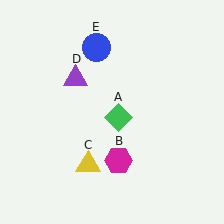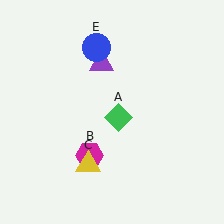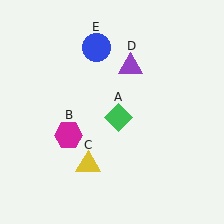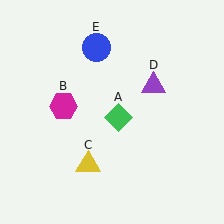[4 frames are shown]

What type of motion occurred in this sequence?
The magenta hexagon (object B), purple triangle (object D) rotated clockwise around the center of the scene.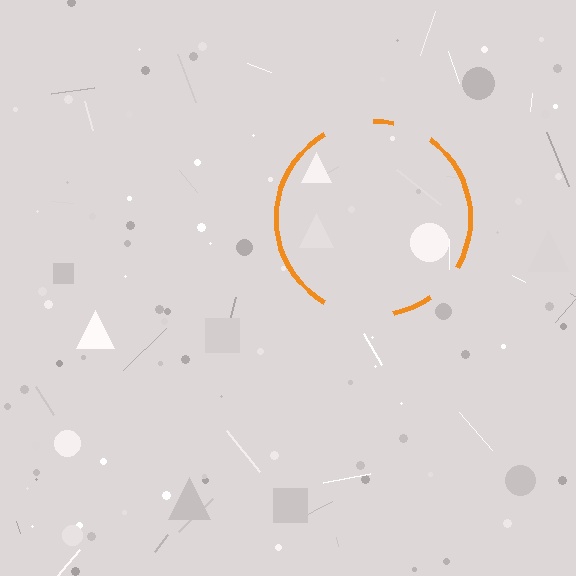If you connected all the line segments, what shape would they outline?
They would outline a circle.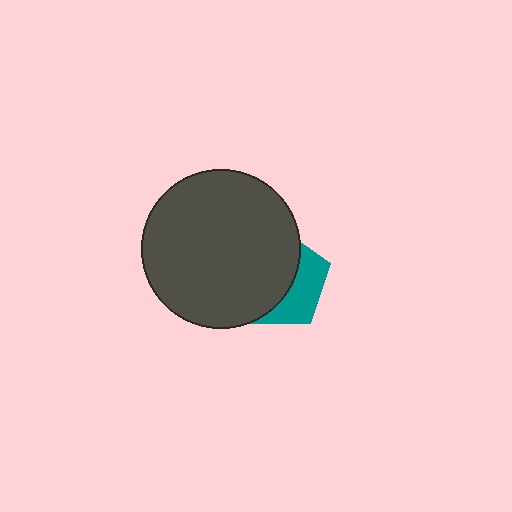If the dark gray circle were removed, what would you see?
You would see the complete teal pentagon.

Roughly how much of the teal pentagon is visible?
A small part of it is visible (roughly 37%).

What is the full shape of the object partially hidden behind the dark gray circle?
The partially hidden object is a teal pentagon.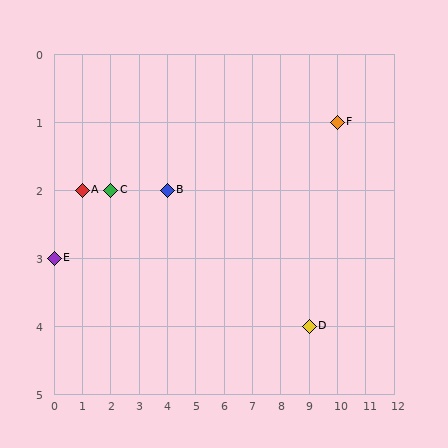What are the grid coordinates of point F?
Point F is at grid coordinates (10, 1).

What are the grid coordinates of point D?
Point D is at grid coordinates (9, 4).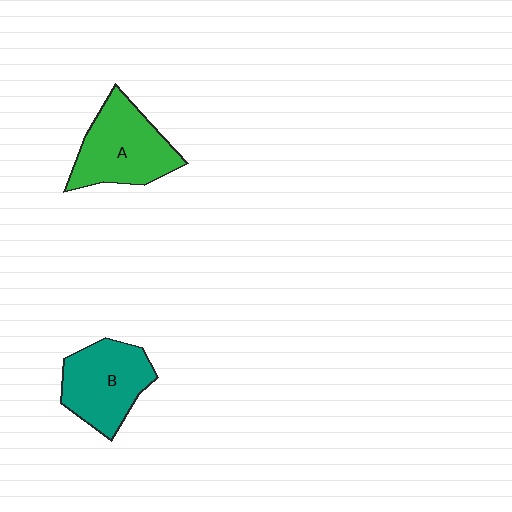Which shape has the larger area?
Shape A (green).